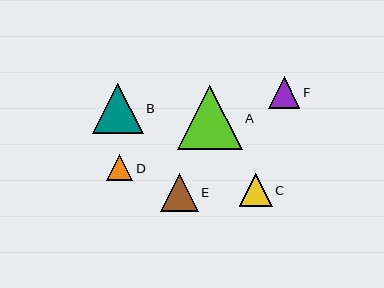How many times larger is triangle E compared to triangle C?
Triangle E is approximately 1.1 times the size of triangle C.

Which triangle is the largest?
Triangle A is the largest with a size of approximately 64 pixels.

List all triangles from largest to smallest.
From largest to smallest: A, B, E, C, F, D.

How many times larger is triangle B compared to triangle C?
Triangle B is approximately 1.5 times the size of triangle C.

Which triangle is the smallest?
Triangle D is the smallest with a size of approximately 26 pixels.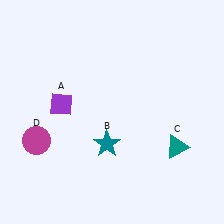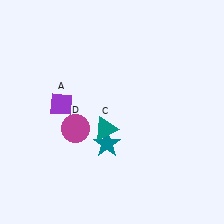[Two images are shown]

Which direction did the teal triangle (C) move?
The teal triangle (C) moved left.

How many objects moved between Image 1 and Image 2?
2 objects moved between the two images.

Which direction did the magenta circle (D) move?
The magenta circle (D) moved right.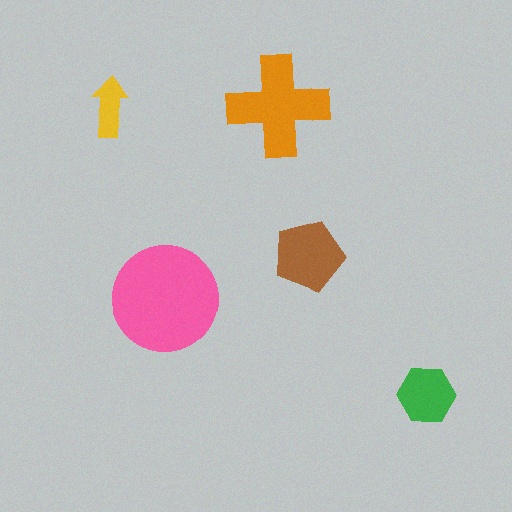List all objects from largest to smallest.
The pink circle, the orange cross, the brown pentagon, the green hexagon, the yellow arrow.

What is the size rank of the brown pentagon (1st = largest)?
3rd.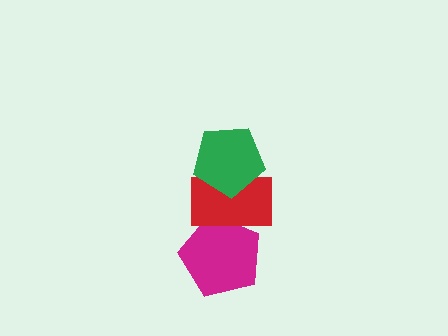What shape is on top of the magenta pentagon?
The red rectangle is on top of the magenta pentagon.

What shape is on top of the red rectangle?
The green pentagon is on top of the red rectangle.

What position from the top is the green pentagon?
The green pentagon is 1st from the top.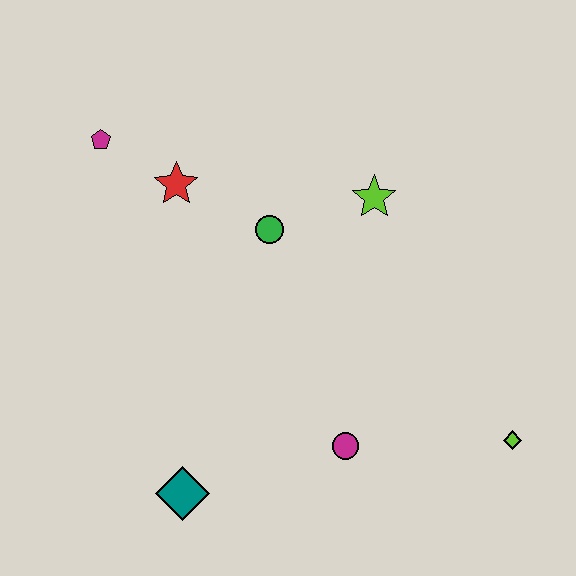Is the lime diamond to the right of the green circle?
Yes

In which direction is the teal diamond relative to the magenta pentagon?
The teal diamond is below the magenta pentagon.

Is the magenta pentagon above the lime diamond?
Yes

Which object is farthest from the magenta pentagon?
The lime diamond is farthest from the magenta pentagon.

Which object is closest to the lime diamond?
The magenta circle is closest to the lime diamond.